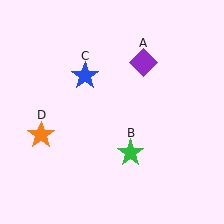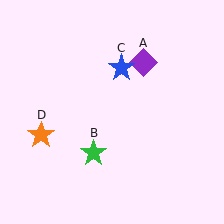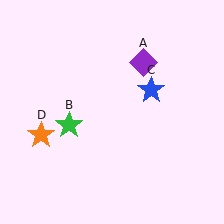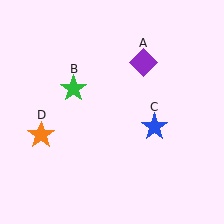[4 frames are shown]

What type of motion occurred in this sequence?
The green star (object B), blue star (object C) rotated clockwise around the center of the scene.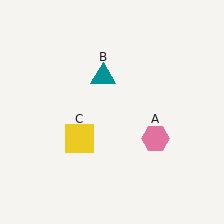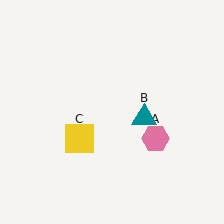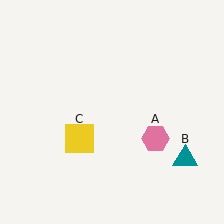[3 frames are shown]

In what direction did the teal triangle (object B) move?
The teal triangle (object B) moved down and to the right.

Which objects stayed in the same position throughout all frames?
Pink hexagon (object A) and yellow square (object C) remained stationary.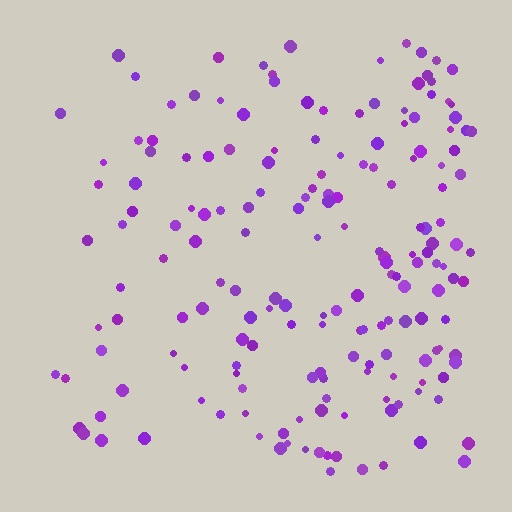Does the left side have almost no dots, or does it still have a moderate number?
Still a moderate number, just noticeably fewer than the right.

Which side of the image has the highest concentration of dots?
The right.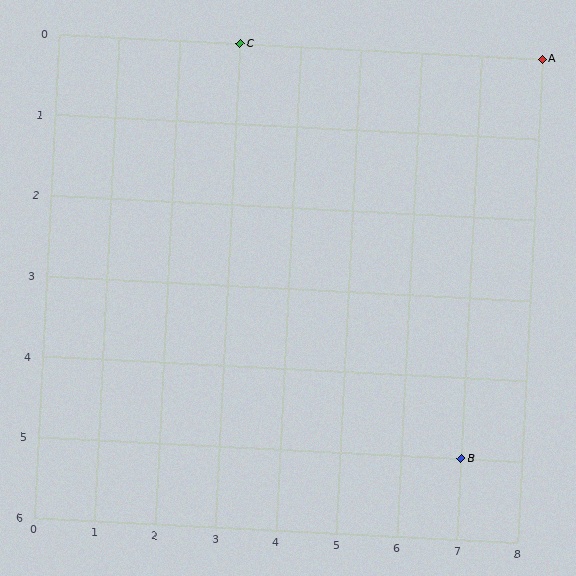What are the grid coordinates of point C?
Point C is at grid coordinates (3, 0).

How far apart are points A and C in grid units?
Points A and C are 5 columns apart.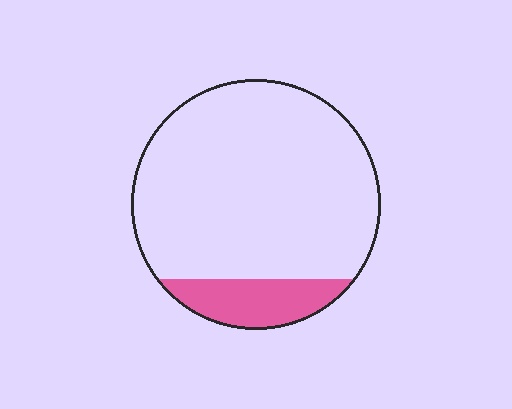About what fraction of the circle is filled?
About one eighth (1/8).